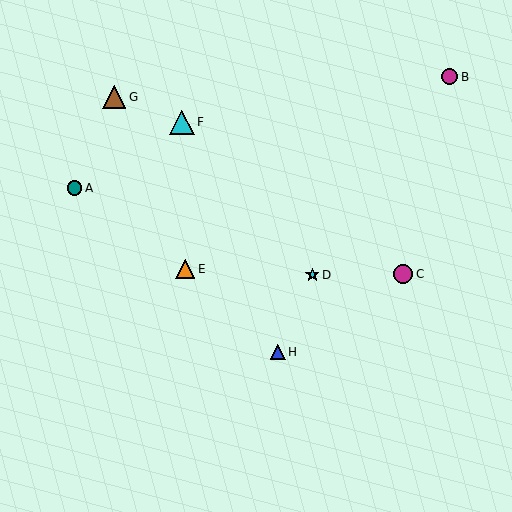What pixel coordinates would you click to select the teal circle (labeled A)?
Click at (74, 188) to select the teal circle A.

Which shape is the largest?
The cyan triangle (labeled F) is the largest.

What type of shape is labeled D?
Shape D is a cyan star.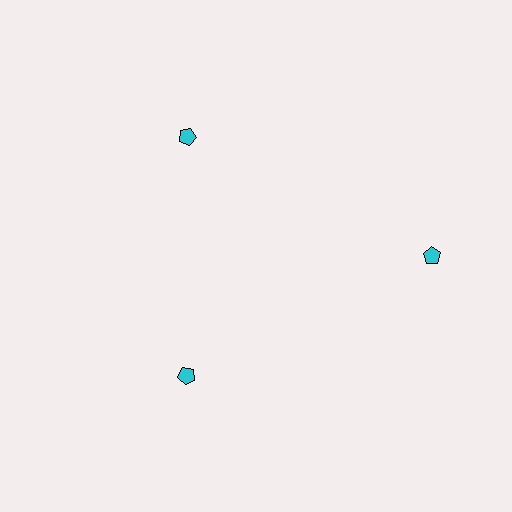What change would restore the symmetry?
The symmetry would be restored by moving it inward, back onto the ring so that all 3 pentagons sit at equal angles and equal distance from the center.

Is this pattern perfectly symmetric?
No. The 3 cyan pentagons are arranged in a ring, but one element near the 3 o'clock position is pushed outward from the center, breaking the 3-fold rotational symmetry.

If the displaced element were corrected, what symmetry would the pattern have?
It would have 3-fold rotational symmetry — the pattern would map onto itself every 120 degrees.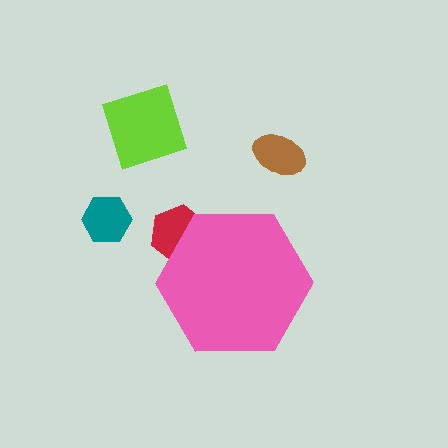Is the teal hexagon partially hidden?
No, the teal hexagon is fully visible.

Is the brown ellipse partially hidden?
No, the brown ellipse is fully visible.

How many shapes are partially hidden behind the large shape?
1 shape is partially hidden.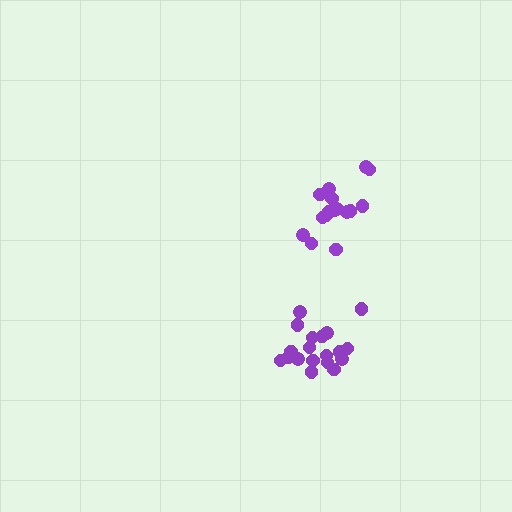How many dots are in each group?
Group 1: 16 dots, Group 2: 19 dots (35 total).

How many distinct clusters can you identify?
There are 2 distinct clusters.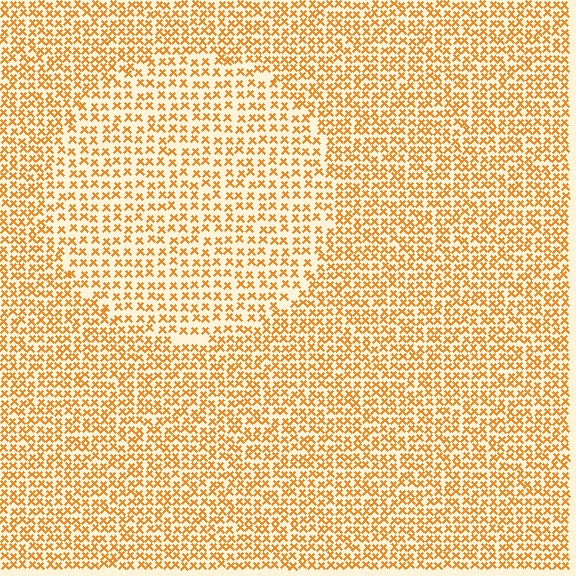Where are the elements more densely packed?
The elements are more densely packed outside the circle boundary.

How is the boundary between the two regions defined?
The boundary is defined by a change in element density (approximately 1.5x ratio). All elements are the same color, size, and shape.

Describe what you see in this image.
The image contains small orange elements arranged at two different densities. A circle-shaped region is visible where the elements are less densely packed than the surrounding area.